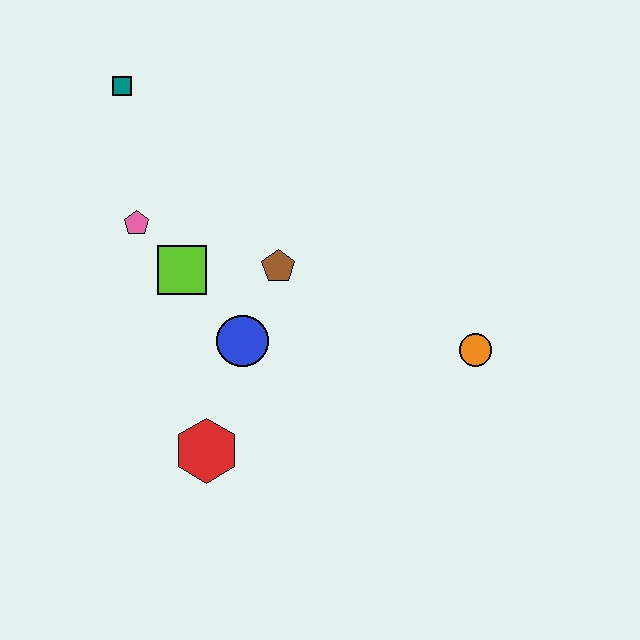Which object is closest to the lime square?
The pink pentagon is closest to the lime square.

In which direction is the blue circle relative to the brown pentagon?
The blue circle is below the brown pentagon.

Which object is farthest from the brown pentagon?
The teal square is farthest from the brown pentagon.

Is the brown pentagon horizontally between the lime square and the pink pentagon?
No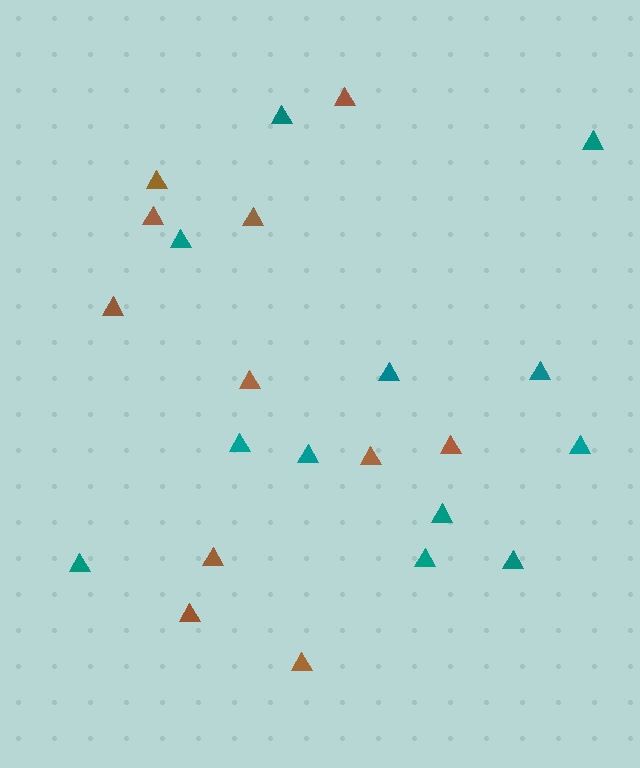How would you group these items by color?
There are 2 groups: one group of brown triangles (11) and one group of teal triangles (12).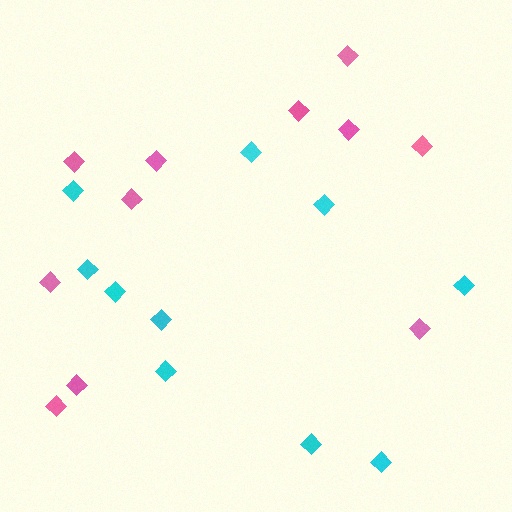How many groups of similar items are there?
There are 2 groups: one group of pink diamonds (11) and one group of cyan diamonds (10).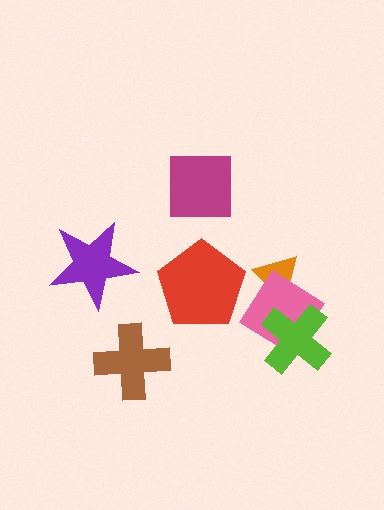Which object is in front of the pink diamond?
The lime cross is in front of the pink diamond.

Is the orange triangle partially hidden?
Yes, it is partially covered by another shape.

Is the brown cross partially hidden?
No, no other shape covers it.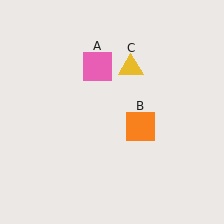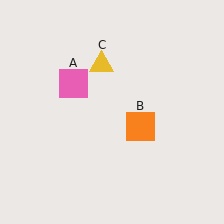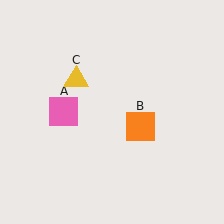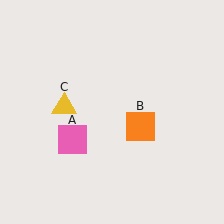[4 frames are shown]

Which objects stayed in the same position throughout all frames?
Orange square (object B) remained stationary.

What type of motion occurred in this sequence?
The pink square (object A), yellow triangle (object C) rotated counterclockwise around the center of the scene.